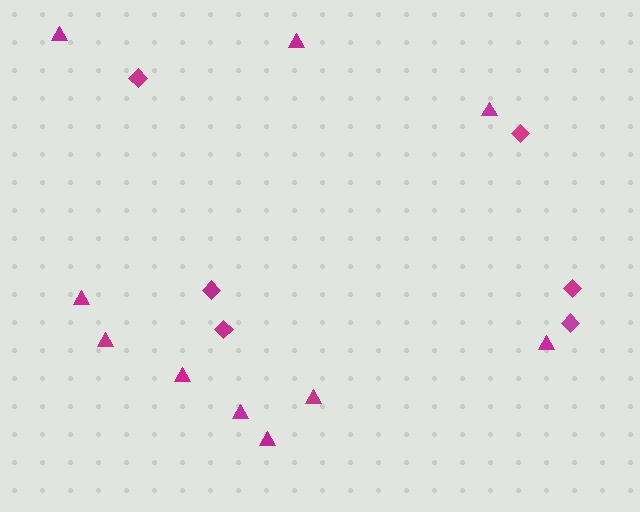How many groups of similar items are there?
There are 2 groups: one group of triangles (10) and one group of diamonds (6).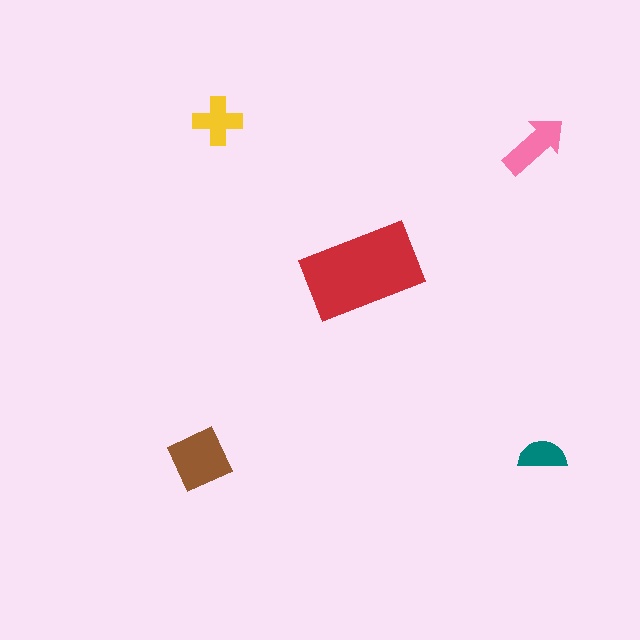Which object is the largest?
The red rectangle.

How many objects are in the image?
There are 5 objects in the image.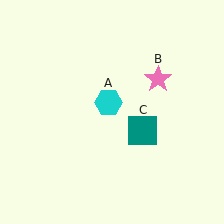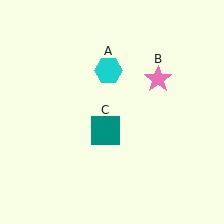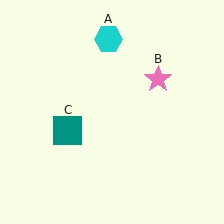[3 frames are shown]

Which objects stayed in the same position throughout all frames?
Pink star (object B) remained stationary.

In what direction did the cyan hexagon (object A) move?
The cyan hexagon (object A) moved up.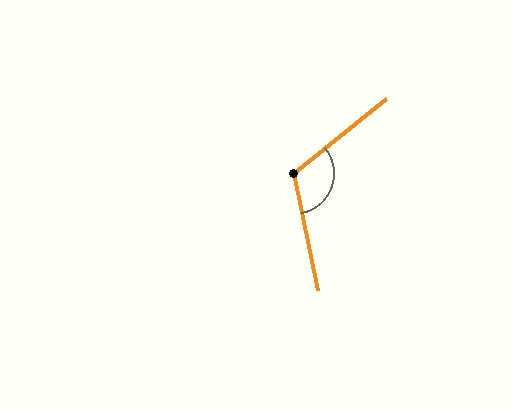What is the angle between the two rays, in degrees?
Approximately 117 degrees.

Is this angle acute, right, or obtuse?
It is obtuse.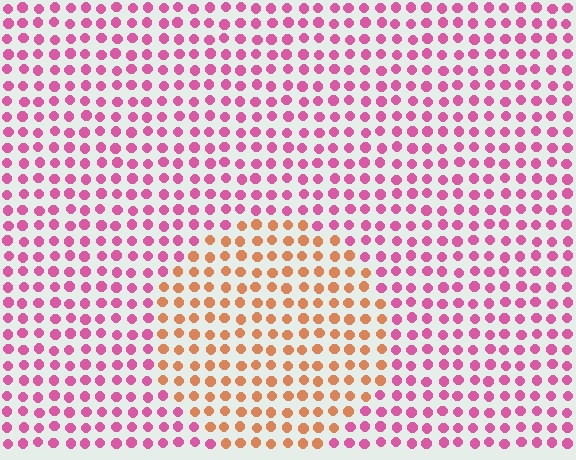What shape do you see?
I see a circle.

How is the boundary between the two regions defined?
The boundary is defined purely by a slight shift in hue (about 56 degrees). Spacing, size, and orientation are identical on both sides.